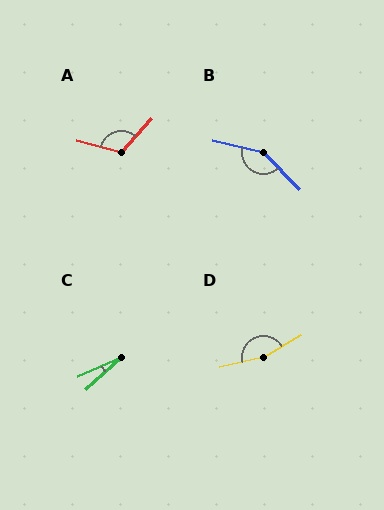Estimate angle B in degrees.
Approximately 148 degrees.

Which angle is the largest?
D, at approximately 162 degrees.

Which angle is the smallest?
C, at approximately 18 degrees.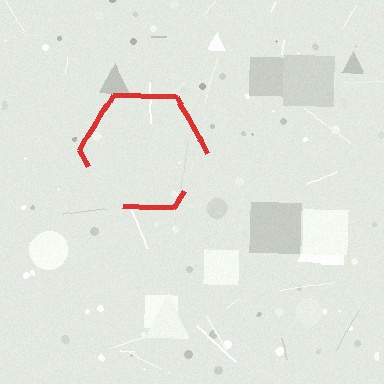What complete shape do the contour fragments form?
The contour fragments form a hexagon.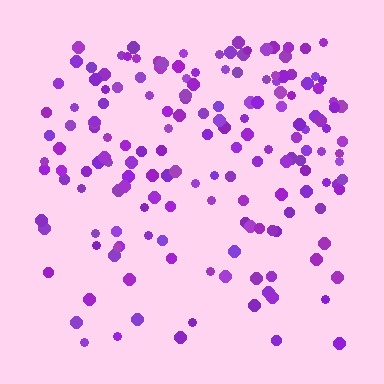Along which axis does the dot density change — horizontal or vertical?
Vertical.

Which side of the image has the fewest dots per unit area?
The bottom.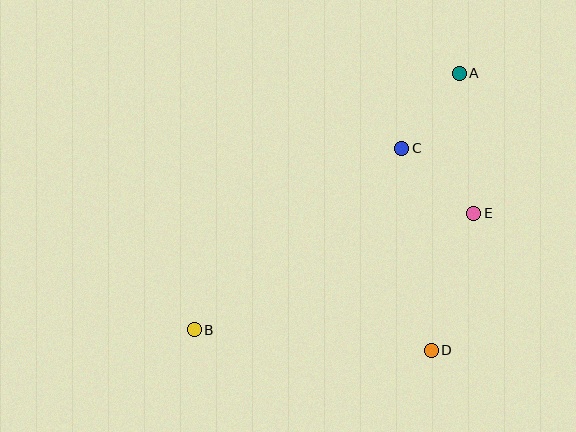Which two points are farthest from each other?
Points A and B are farthest from each other.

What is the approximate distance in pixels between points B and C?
The distance between B and C is approximately 276 pixels.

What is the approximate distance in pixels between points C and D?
The distance between C and D is approximately 204 pixels.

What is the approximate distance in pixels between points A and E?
The distance between A and E is approximately 141 pixels.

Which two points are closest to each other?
Points A and C are closest to each other.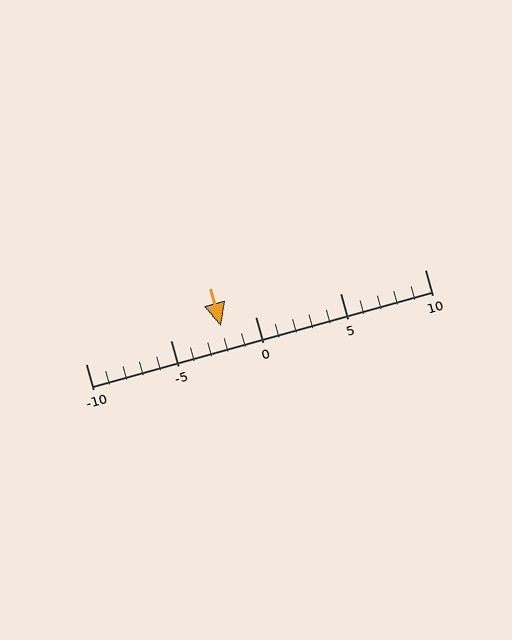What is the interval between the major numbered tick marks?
The major tick marks are spaced 5 units apart.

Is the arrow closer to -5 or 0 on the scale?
The arrow is closer to 0.